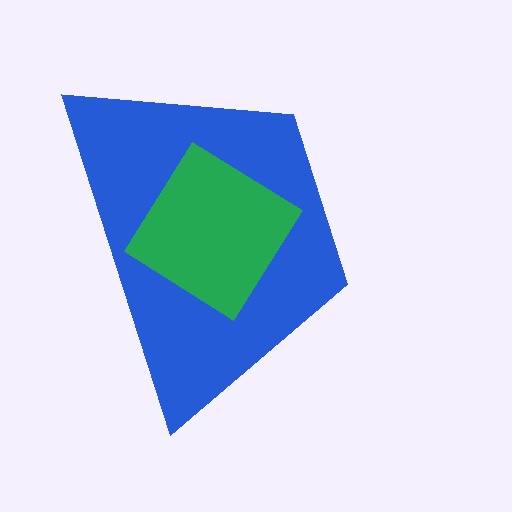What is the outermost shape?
The blue trapezoid.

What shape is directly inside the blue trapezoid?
The green diamond.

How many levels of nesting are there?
2.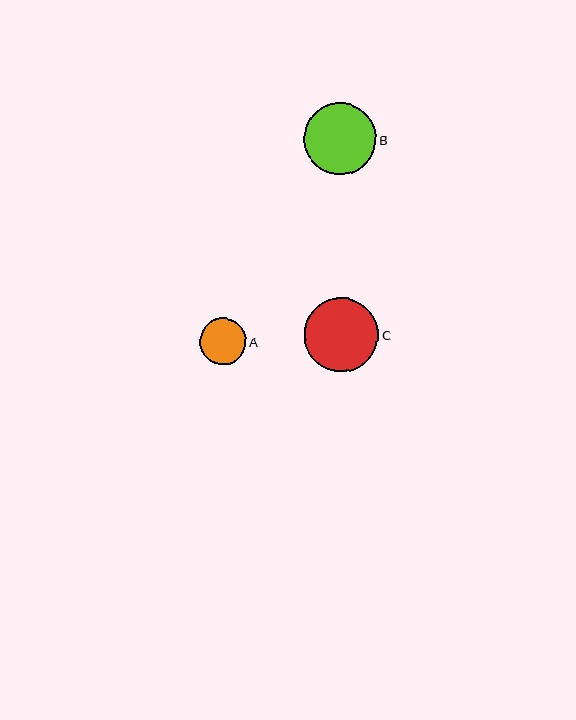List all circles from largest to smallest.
From largest to smallest: C, B, A.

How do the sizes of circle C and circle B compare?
Circle C and circle B are approximately the same size.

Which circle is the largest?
Circle C is the largest with a size of approximately 74 pixels.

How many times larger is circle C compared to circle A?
Circle C is approximately 1.6 times the size of circle A.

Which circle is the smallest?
Circle A is the smallest with a size of approximately 46 pixels.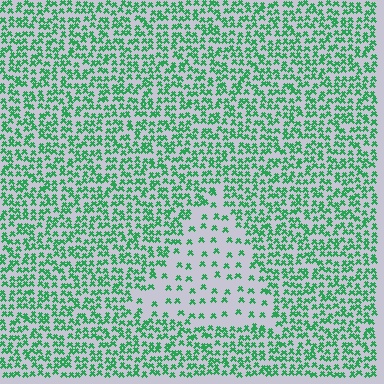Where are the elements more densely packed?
The elements are more densely packed outside the triangle boundary.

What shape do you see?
I see a triangle.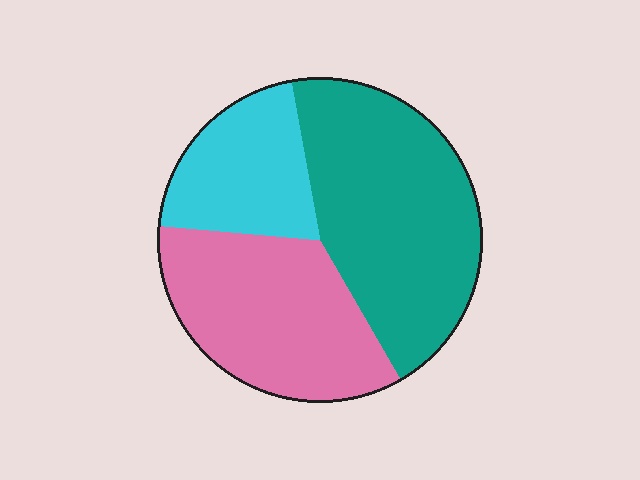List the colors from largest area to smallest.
From largest to smallest: teal, pink, cyan.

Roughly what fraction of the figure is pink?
Pink takes up about one third (1/3) of the figure.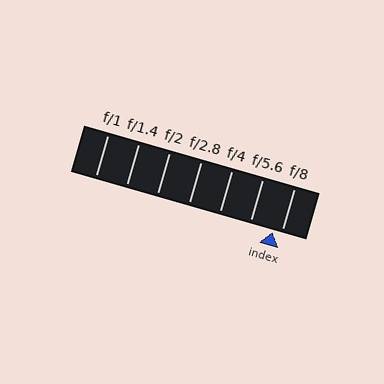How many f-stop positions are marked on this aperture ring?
There are 7 f-stop positions marked.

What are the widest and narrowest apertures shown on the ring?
The widest aperture shown is f/1 and the narrowest is f/8.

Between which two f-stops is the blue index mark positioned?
The index mark is between f/5.6 and f/8.